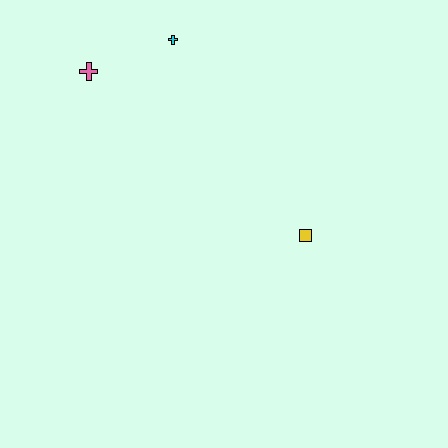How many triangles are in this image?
There are no triangles.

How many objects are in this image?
There are 3 objects.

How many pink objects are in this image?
There is 1 pink object.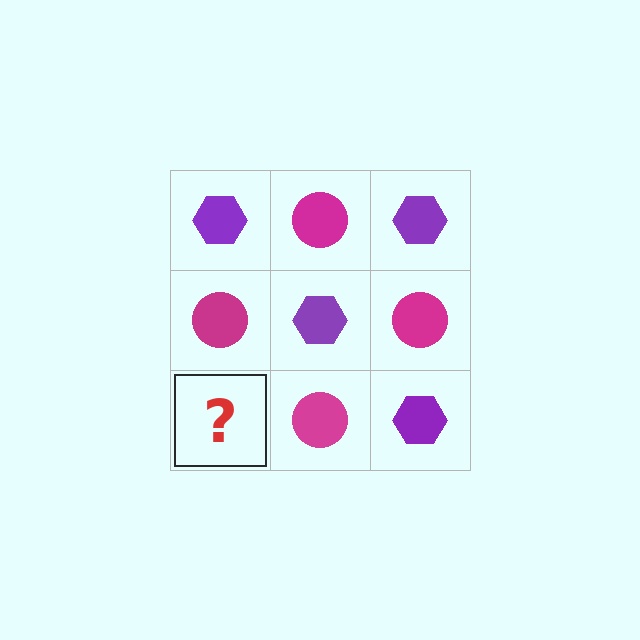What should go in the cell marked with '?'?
The missing cell should contain a purple hexagon.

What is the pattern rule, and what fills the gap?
The rule is that it alternates purple hexagon and magenta circle in a checkerboard pattern. The gap should be filled with a purple hexagon.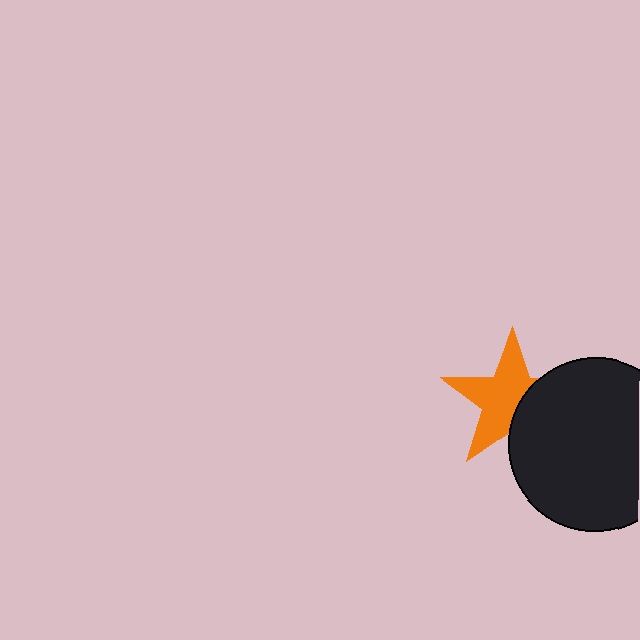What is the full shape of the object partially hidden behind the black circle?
The partially hidden object is an orange star.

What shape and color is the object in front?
The object in front is a black circle.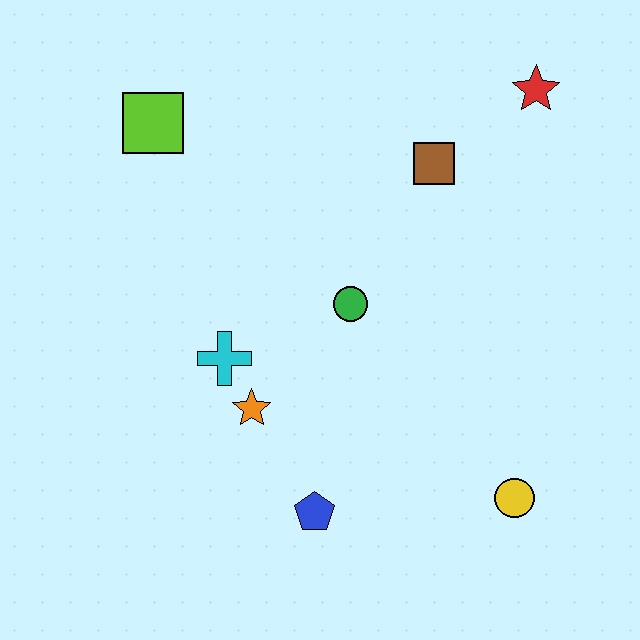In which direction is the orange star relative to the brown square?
The orange star is below the brown square.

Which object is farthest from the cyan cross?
The red star is farthest from the cyan cross.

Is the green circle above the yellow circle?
Yes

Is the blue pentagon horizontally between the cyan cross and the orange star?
No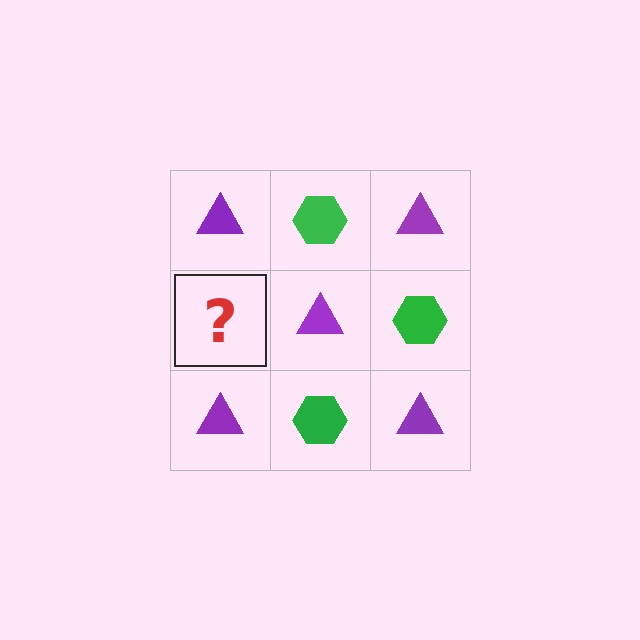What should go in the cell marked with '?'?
The missing cell should contain a green hexagon.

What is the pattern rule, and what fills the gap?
The rule is that it alternates purple triangle and green hexagon in a checkerboard pattern. The gap should be filled with a green hexagon.